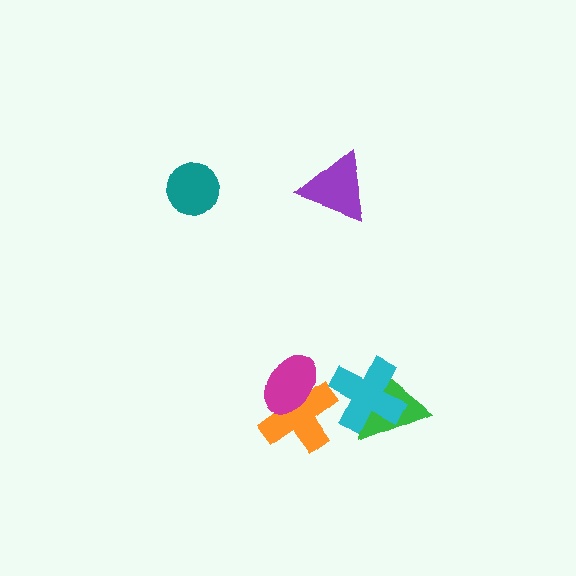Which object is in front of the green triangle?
The cyan cross is in front of the green triangle.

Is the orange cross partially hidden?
Yes, it is partially covered by another shape.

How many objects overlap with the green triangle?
1 object overlaps with the green triangle.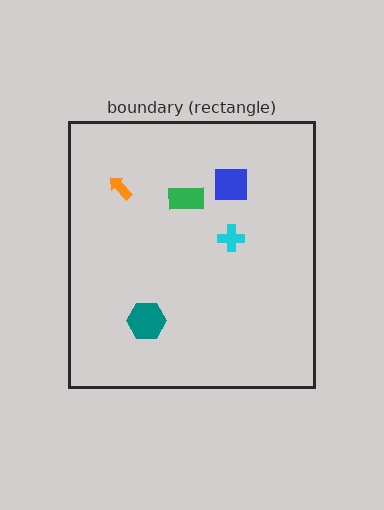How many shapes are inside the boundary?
5 inside, 0 outside.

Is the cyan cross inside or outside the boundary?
Inside.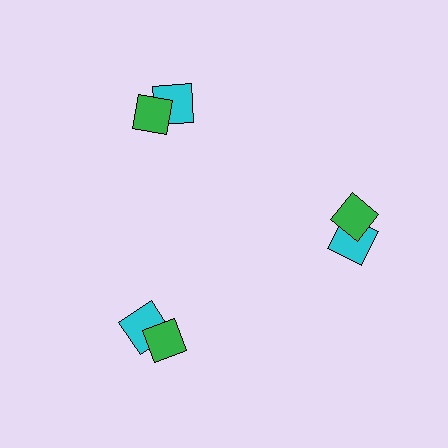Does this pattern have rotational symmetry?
Yes, this pattern has 3-fold rotational symmetry. It looks the same after rotating 120 degrees around the center.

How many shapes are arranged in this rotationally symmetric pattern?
There are 6 shapes, arranged in 3 groups of 2.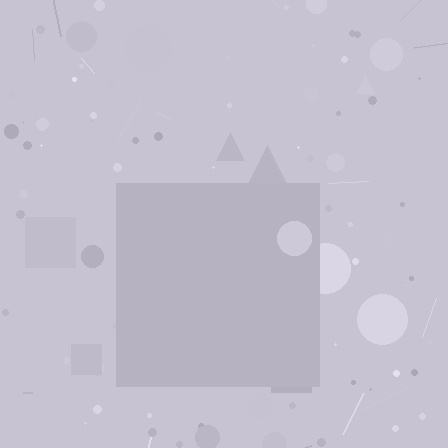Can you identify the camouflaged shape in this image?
The camouflaged shape is a square.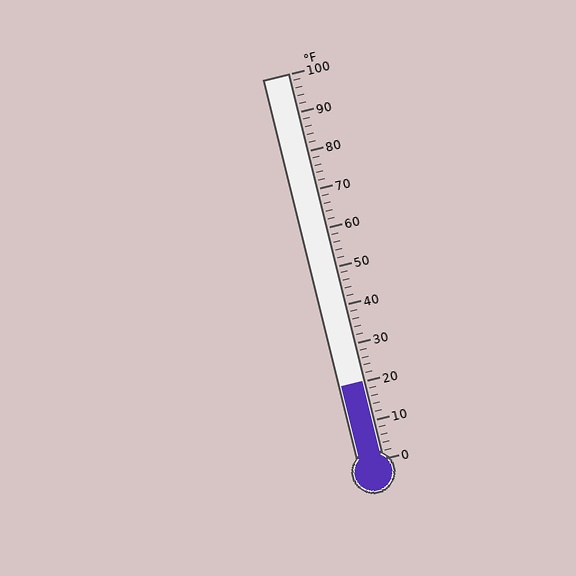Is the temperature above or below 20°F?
The temperature is at 20°F.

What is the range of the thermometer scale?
The thermometer scale ranges from 0°F to 100°F.